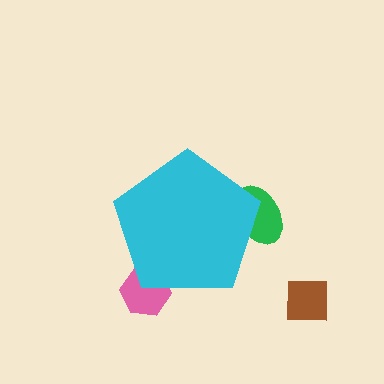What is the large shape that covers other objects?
A cyan pentagon.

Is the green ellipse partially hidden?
Yes, the green ellipse is partially hidden behind the cyan pentagon.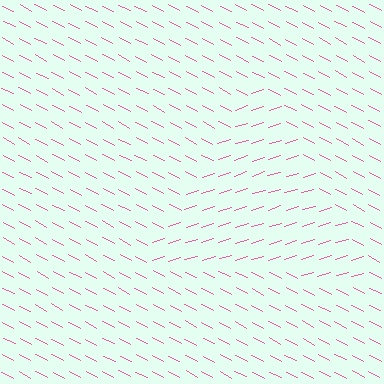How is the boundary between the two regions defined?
The boundary is defined purely by a change in line orientation (approximately 45 degrees difference). All lines are the same color and thickness.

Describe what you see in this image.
The image is filled with small pink line segments. A triangle region in the image has lines oriented differently from the surrounding lines, creating a visible texture boundary.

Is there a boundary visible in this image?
Yes, there is a texture boundary formed by a change in line orientation.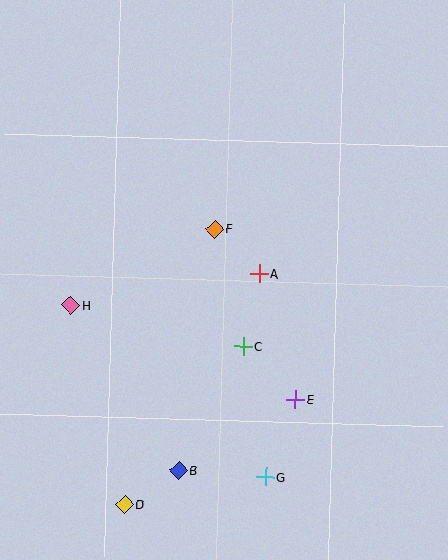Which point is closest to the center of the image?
Point A at (259, 274) is closest to the center.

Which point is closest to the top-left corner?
Point H is closest to the top-left corner.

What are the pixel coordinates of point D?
Point D is at (125, 505).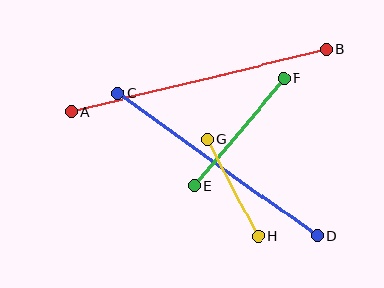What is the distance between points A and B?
The distance is approximately 263 pixels.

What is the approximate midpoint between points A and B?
The midpoint is at approximately (199, 80) pixels.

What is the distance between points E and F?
The distance is approximately 139 pixels.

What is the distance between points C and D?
The distance is approximately 246 pixels.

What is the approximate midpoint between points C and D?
The midpoint is at approximately (217, 165) pixels.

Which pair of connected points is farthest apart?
Points A and B are farthest apart.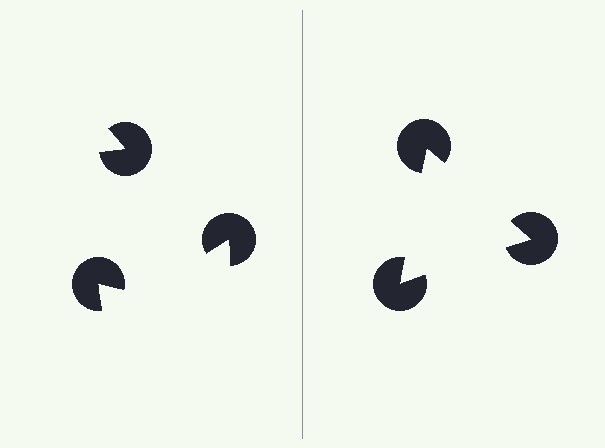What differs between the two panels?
The pac-man discs are positioned identically on both sides; only the wedge orientations differ. On the right they align to a triangle; on the left they are misaligned.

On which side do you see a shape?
An illusory triangle appears on the right side. On the left side the wedge cuts are rotated, so no coherent shape forms.